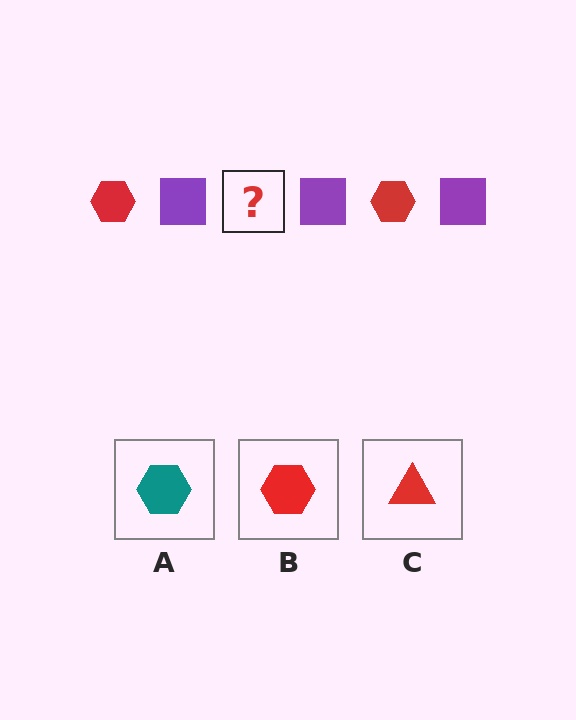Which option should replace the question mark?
Option B.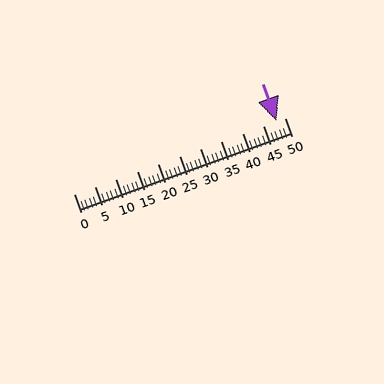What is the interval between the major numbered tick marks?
The major tick marks are spaced 5 units apart.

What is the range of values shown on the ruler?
The ruler shows values from 0 to 50.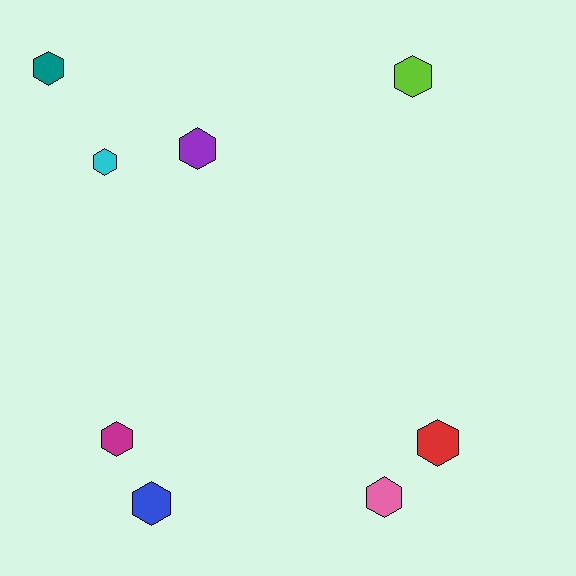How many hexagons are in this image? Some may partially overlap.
There are 8 hexagons.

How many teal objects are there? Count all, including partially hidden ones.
There is 1 teal object.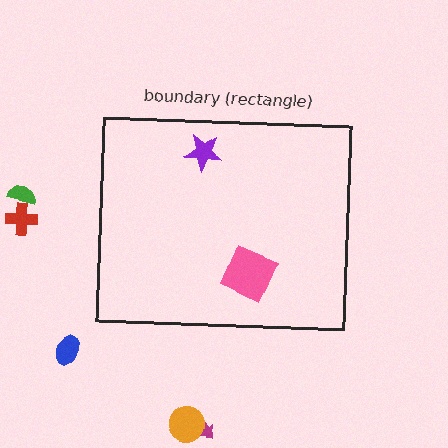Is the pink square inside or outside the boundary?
Inside.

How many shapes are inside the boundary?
2 inside, 5 outside.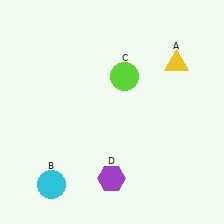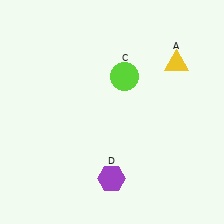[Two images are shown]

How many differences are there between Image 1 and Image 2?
There is 1 difference between the two images.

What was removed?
The cyan circle (B) was removed in Image 2.